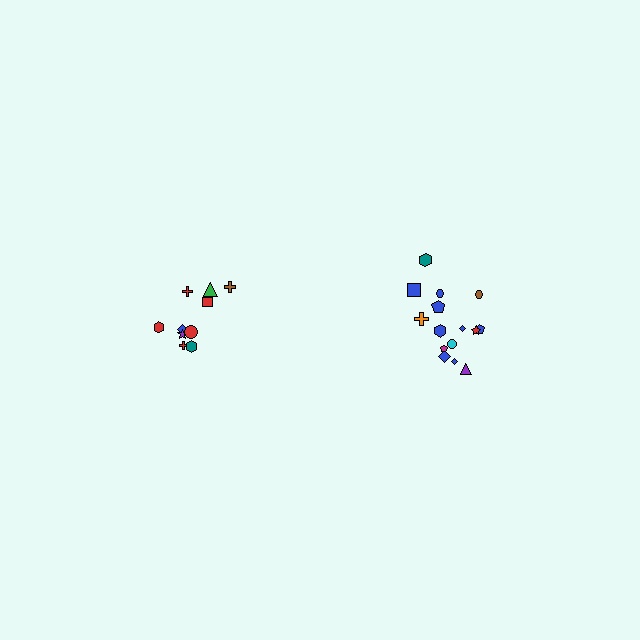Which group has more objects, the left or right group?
The right group.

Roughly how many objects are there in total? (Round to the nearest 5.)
Roughly 25 objects in total.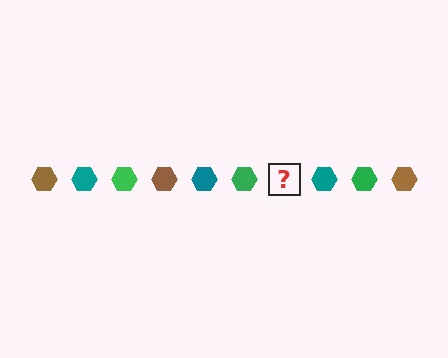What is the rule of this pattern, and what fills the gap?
The rule is that the pattern cycles through brown, teal, green hexagons. The gap should be filled with a brown hexagon.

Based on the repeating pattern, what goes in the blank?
The blank should be a brown hexagon.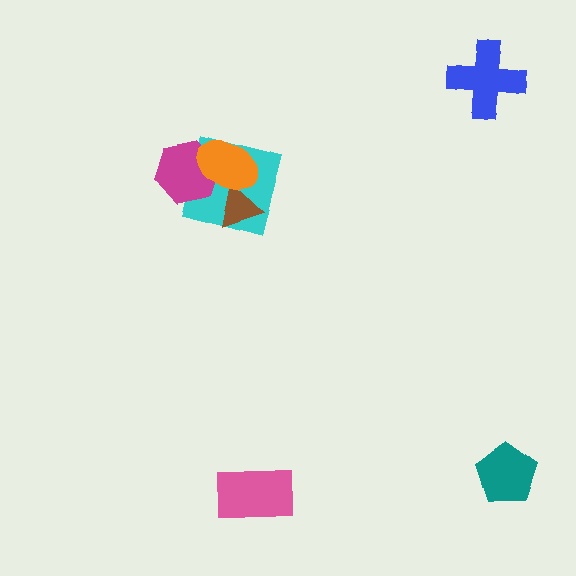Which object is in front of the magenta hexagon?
The orange ellipse is in front of the magenta hexagon.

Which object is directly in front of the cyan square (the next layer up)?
The brown triangle is directly in front of the cyan square.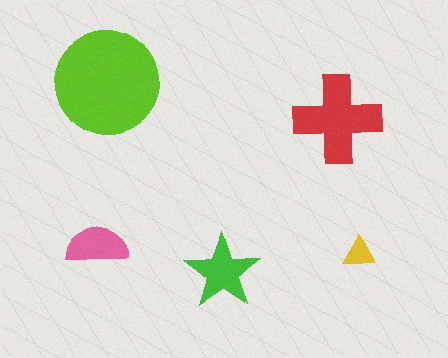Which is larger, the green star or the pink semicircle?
The green star.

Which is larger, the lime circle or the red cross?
The lime circle.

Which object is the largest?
The lime circle.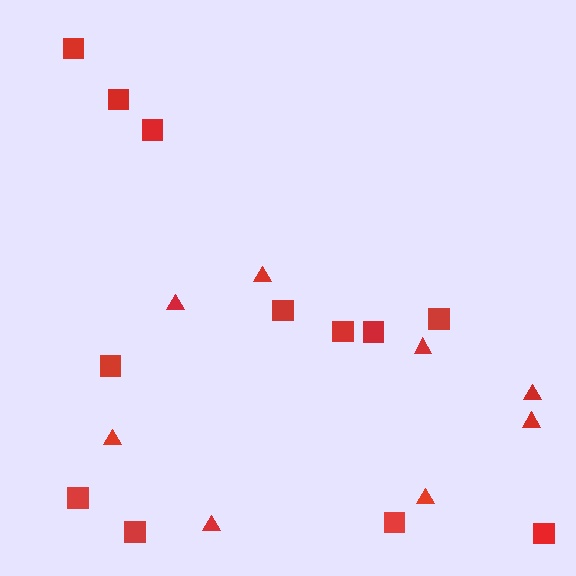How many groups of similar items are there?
There are 2 groups: one group of triangles (8) and one group of squares (12).